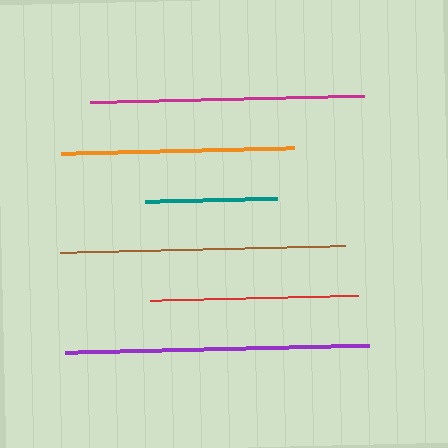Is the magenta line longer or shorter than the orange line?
The magenta line is longer than the orange line.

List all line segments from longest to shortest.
From longest to shortest: purple, brown, magenta, orange, red, teal.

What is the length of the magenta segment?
The magenta segment is approximately 273 pixels long.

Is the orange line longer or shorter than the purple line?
The purple line is longer than the orange line.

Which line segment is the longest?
The purple line is the longest at approximately 304 pixels.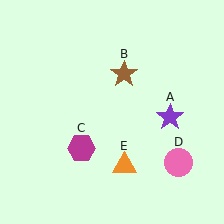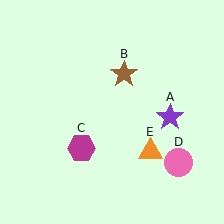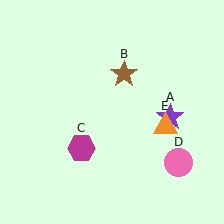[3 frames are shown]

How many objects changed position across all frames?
1 object changed position: orange triangle (object E).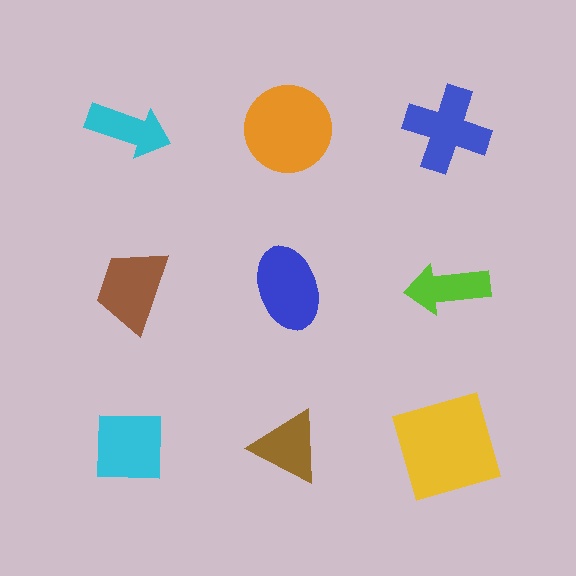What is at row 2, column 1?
A brown trapezoid.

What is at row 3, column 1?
A cyan square.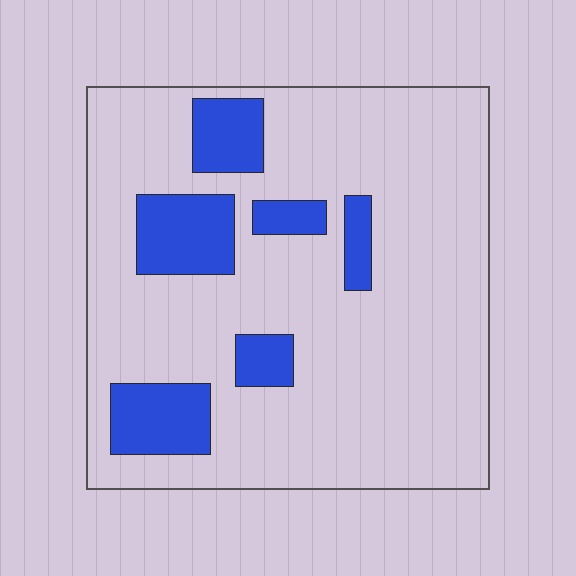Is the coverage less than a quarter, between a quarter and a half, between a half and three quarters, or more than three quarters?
Less than a quarter.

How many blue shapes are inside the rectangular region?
6.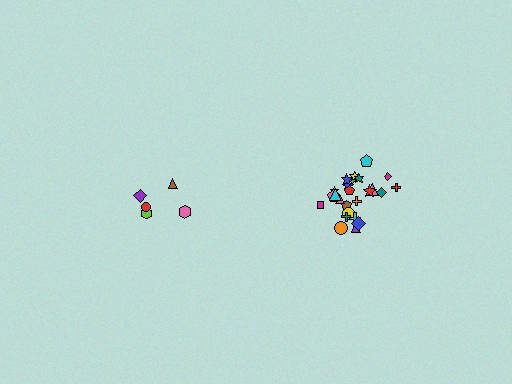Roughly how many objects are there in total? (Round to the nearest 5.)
Roughly 30 objects in total.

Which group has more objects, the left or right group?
The right group.